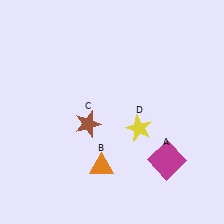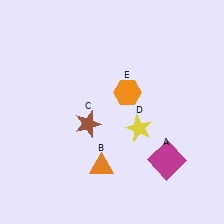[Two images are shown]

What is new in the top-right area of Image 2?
An orange hexagon (E) was added in the top-right area of Image 2.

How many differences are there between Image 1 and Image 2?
There is 1 difference between the two images.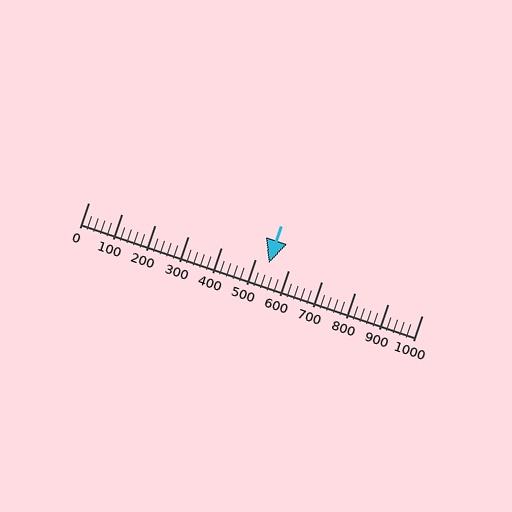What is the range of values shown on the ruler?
The ruler shows values from 0 to 1000.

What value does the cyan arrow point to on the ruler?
The cyan arrow points to approximately 540.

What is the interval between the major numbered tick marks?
The major tick marks are spaced 100 units apart.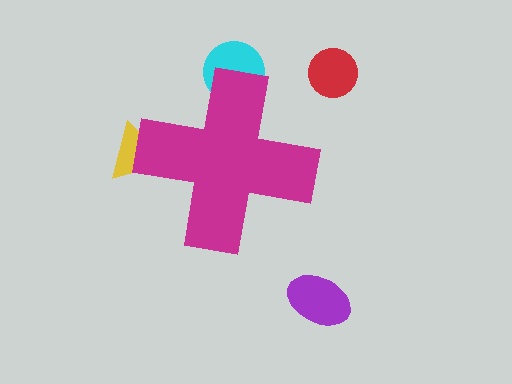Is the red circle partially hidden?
No, the red circle is fully visible.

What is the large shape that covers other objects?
A magenta cross.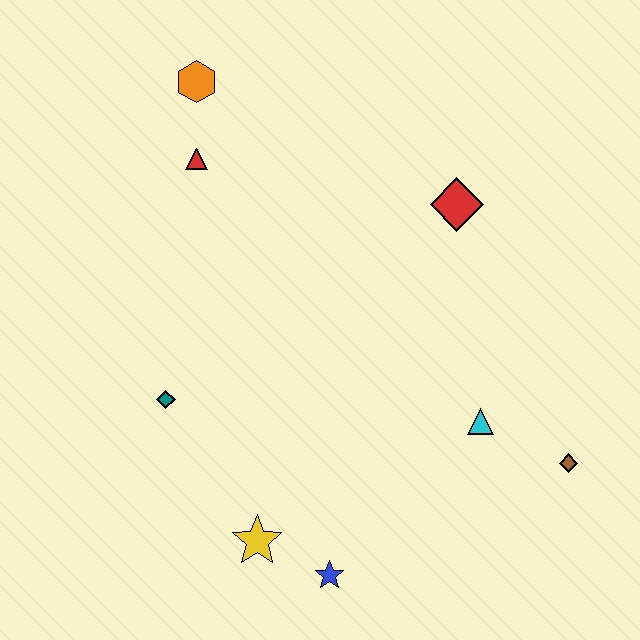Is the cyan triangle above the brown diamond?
Yes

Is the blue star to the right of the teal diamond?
Yes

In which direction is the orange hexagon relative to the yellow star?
The orange hexagon is above the yellow star.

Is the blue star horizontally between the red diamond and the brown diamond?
No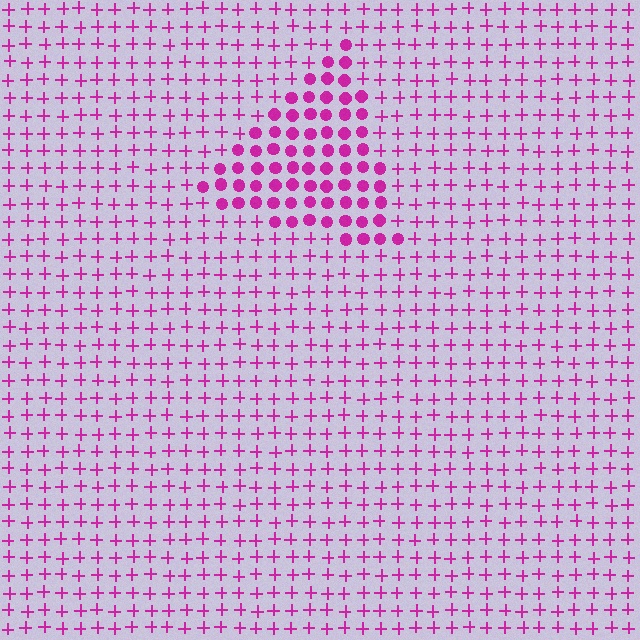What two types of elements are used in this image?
The image uses circles inside the triangle region and plus signs outside it.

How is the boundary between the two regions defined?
The boundary is defined by a change in element shape: circles inside vs. plus signs outside. All elements share the same color and spacing.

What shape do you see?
I see a triangle.